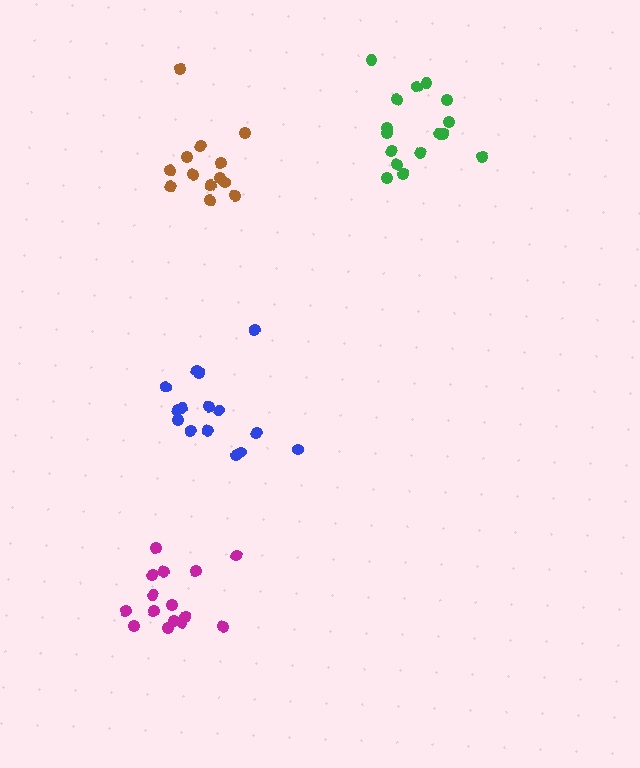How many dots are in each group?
Group 1: 15 dots, Group 2: 13 dots, Group 3: 15 dots, Group 4: 16 dots (59 total).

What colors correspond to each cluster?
The clusters are colored: blue, brown, magenta, green.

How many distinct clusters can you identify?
There are 4 distinct clusters.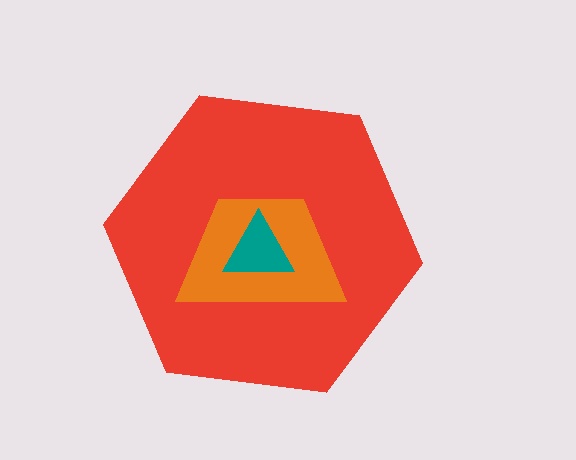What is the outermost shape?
The red hexagon.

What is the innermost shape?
The teal triangle.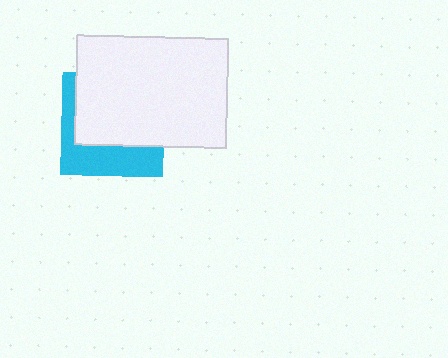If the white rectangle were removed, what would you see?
You would see the complete cyan square.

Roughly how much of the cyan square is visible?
A small part of it is visible (roughly 38%).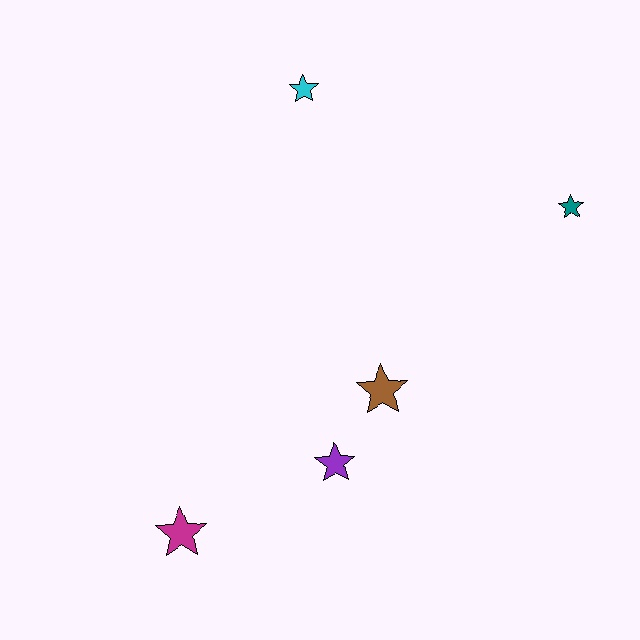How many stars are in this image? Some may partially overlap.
There are 5 stars.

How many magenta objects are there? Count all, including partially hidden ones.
There is 1 magenta object.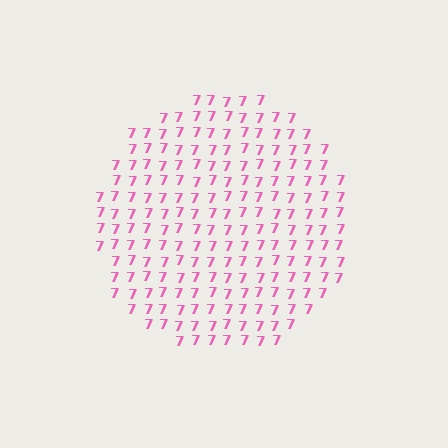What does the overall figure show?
The overall figure shows a circle.